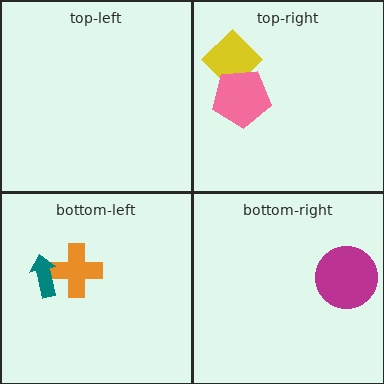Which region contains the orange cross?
The bottom-left region.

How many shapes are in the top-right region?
2.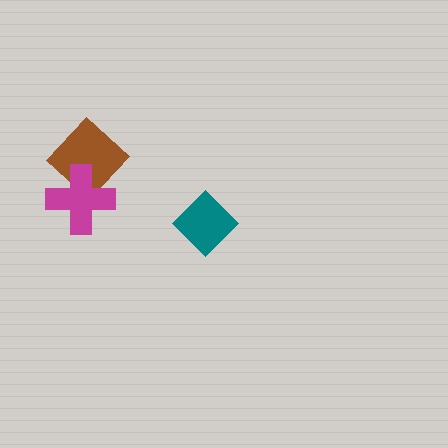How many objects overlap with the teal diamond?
0 objects overlap with the teal diamond.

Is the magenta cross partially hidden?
No, no other shape covers it.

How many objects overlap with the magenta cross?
1 object overlaps with the magenta cross.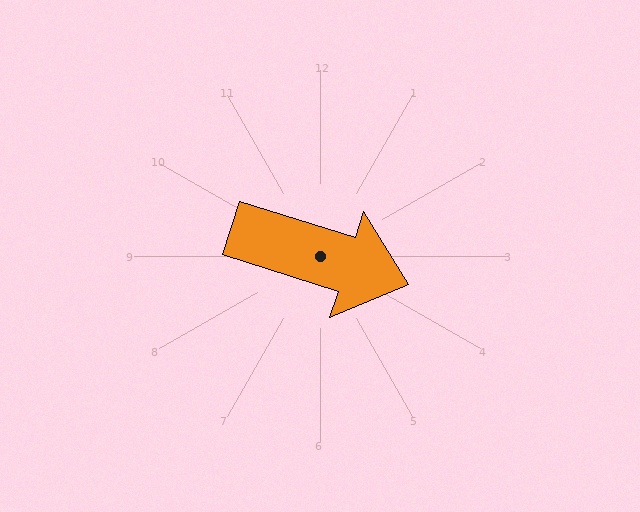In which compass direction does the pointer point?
East.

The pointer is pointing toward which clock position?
Roughly 4 o'clock.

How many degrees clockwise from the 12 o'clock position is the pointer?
Approximately 108 degrees.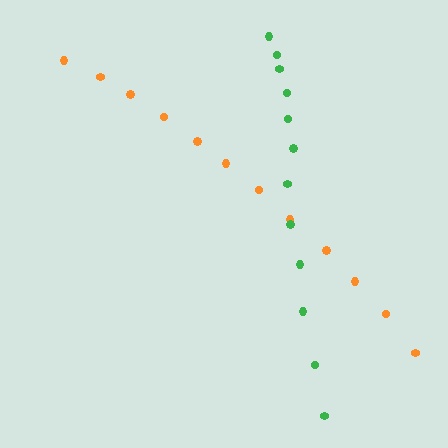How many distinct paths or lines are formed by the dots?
There are 2 distinct paths.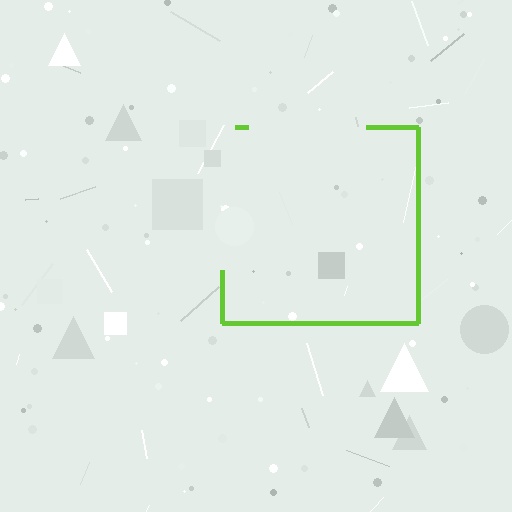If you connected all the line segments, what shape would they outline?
They would outline a square.